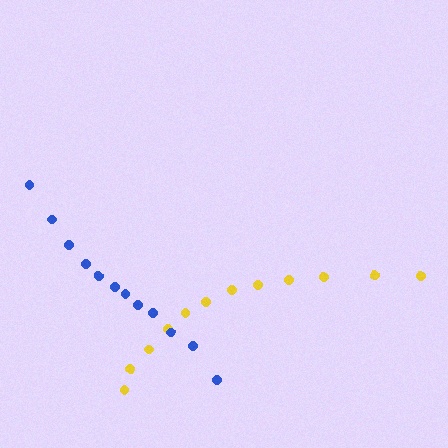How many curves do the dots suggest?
There are 2 distinct paths.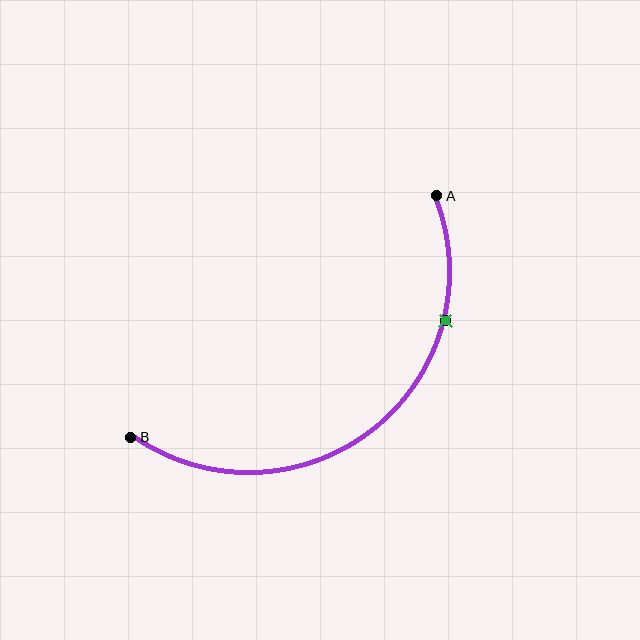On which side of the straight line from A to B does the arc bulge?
The arc bulges below and to the right of the straight line connecting A and B.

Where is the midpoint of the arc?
The arc midpoint is the point on the curve farthest from the straight line joining A and B. It sits below and to the right of that line.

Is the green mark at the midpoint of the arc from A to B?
No. The green mark lies on the arc but is closer to endpoint A. The arc midpoint would be at the point on the curve equidistant along the arc from both A and B.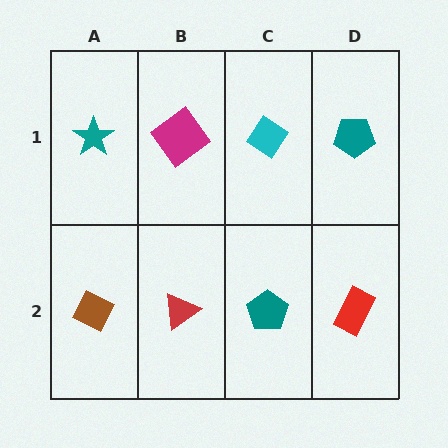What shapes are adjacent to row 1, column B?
A red triangle (row 2, column B), a teal star (row 1, column A), a cyan diamond (row 1, column C).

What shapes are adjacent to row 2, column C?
A cyan diamond (row 1, column C), a red triangle (row 2, column B), a red rectangle (row 2, column D).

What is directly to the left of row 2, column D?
A teal pentagon.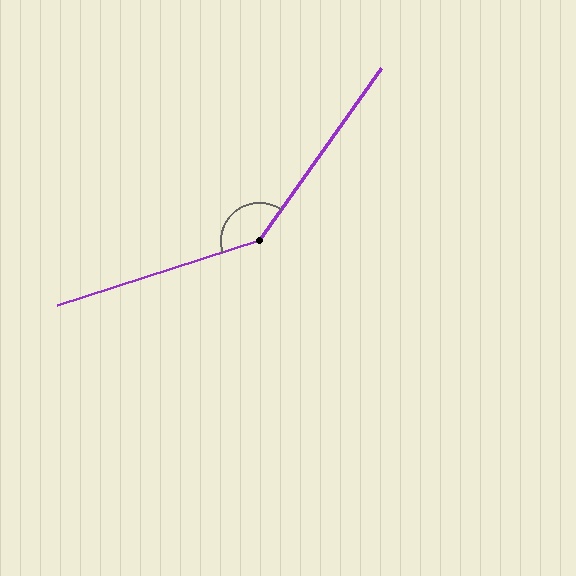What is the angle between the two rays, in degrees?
Approximately 143 degrees.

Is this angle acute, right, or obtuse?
It is obtuse.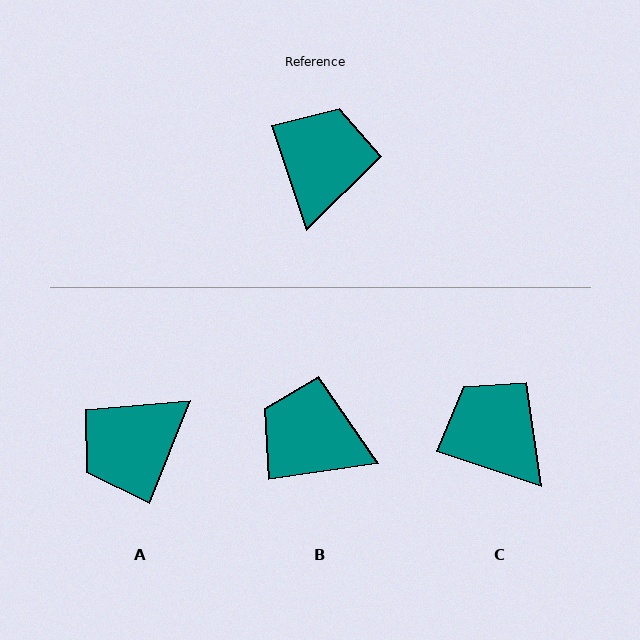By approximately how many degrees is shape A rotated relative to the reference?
Approximately 140 degrees counter-clockwise.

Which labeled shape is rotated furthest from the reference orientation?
A, about 140 degrees away.